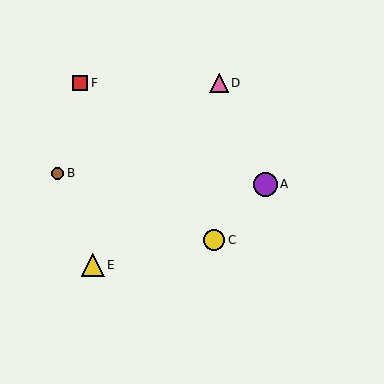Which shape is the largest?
The purple circle (labeled A) is the largest.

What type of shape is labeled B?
Shape B is a brown circle.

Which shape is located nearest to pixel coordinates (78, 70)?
The red square (labeled F) at (80, 83) is nearest to that location.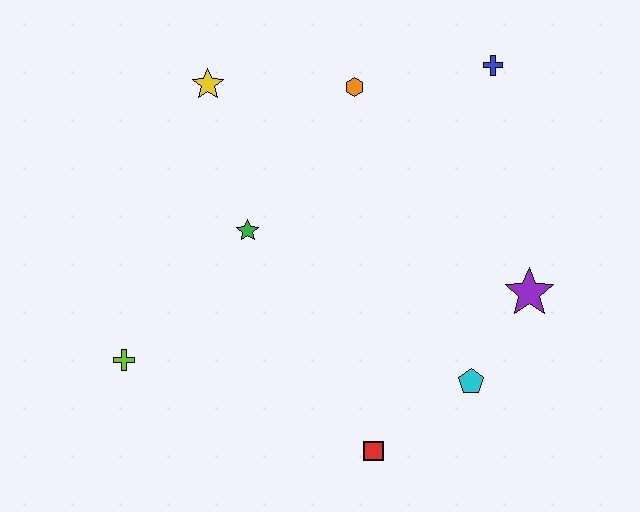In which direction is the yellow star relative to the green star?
The yellow star is above the green star.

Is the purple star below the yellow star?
Yes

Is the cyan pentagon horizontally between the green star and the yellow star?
No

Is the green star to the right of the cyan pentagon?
No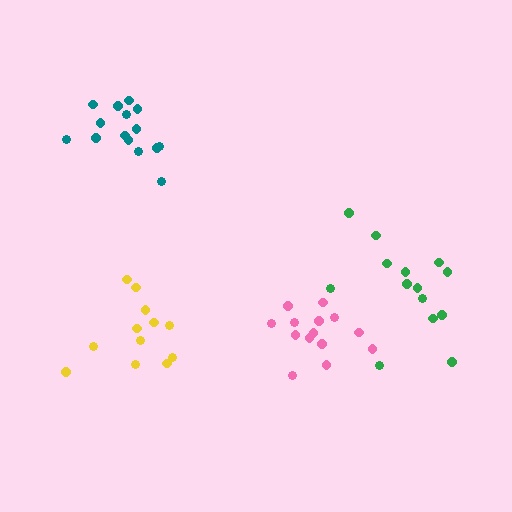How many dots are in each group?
Group 1: 15 dots, Group 2: 12 dots, Group 3: 14 dots, Group 4: 14 dots (55 total).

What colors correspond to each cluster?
The clusters are colored: teal, yellow, green, pink.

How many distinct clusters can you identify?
There are 4 distinct clusters.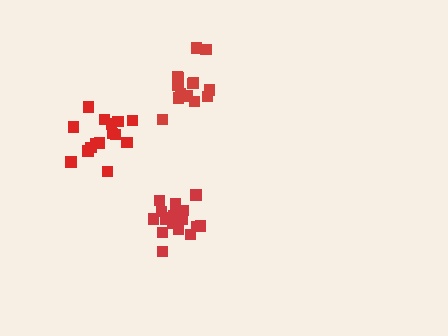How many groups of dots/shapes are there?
There are 3 groups.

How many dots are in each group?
Group 1: 15 dots, Group 2: 19 dots, Group 3: 15 dots (49 total).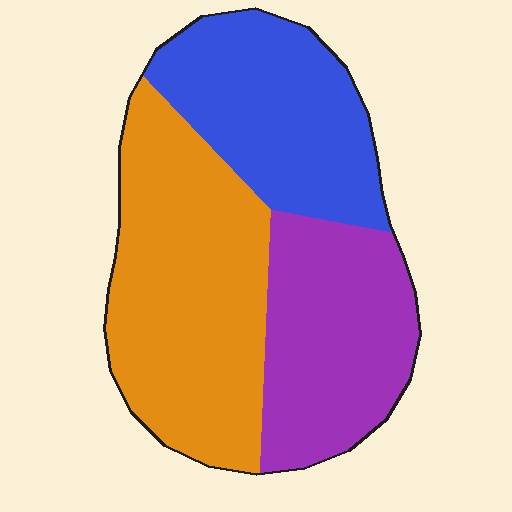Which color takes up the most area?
Orange, at roughly 40%.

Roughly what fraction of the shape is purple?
Purple covers around 30% of the shape.